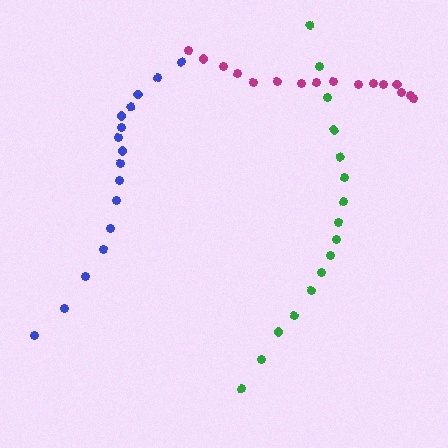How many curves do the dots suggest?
There are 3 distinct paths.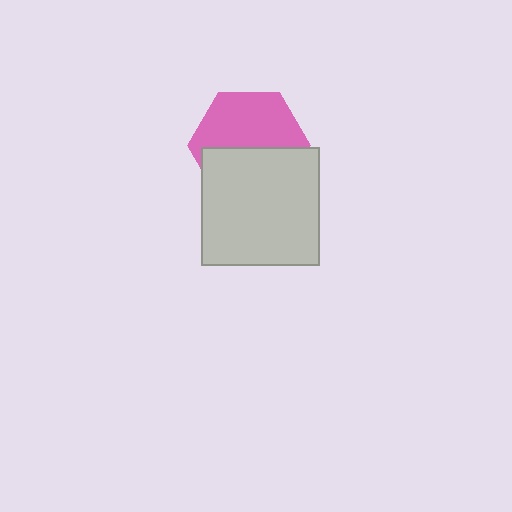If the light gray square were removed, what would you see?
You would see the complete pink hexagon.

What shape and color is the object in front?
The object in front is a light gray square.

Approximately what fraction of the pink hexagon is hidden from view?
Roughly 46% of the pink hexagon is hidden behind the light gray square.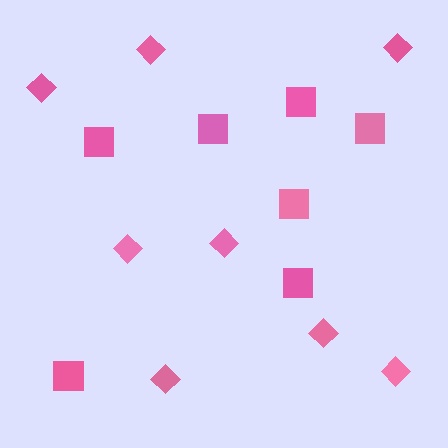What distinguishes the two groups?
There are 2 groups: one group of squares (7) and one group of diamonds (8).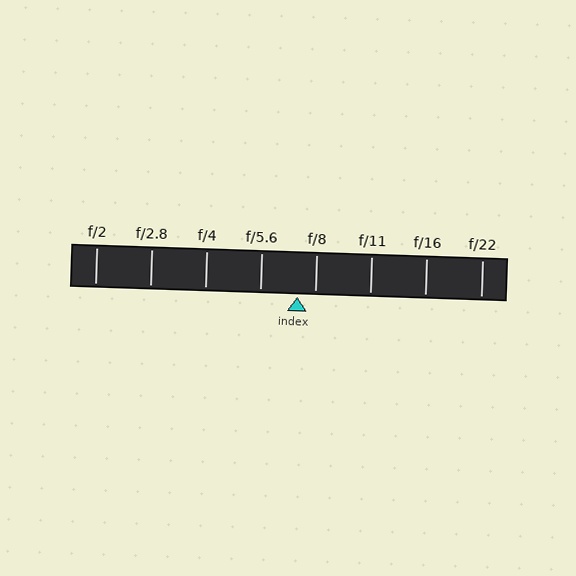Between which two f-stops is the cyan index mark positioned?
The index mark is between f/5.6 and f/8.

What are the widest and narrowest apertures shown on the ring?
The widest aperture shown is f/2 and the narrowest is f/22.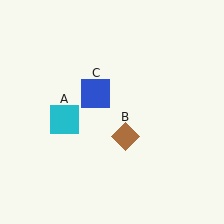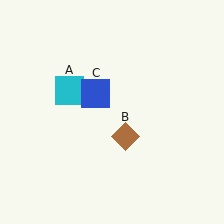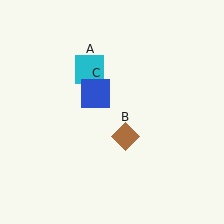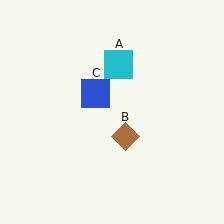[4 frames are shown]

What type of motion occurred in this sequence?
The cyan square (object A) rotated clockwise around the center of the scene.